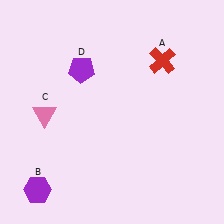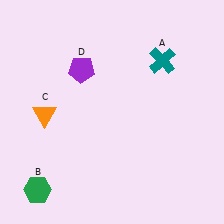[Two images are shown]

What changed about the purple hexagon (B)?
In Image 1, B is purple. In Image 2, it changed to green.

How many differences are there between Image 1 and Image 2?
There are 3 differences between the two images.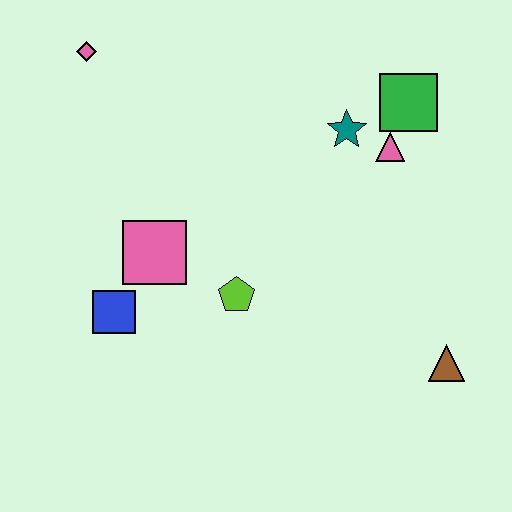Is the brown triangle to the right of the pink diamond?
Yes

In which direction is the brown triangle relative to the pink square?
The brown triangle is to the right of the pink square.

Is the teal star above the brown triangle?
Yes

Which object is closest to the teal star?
The pink triangle is closest to the teal star.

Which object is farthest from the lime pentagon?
The pink diamond is farthest from the lime pentagon.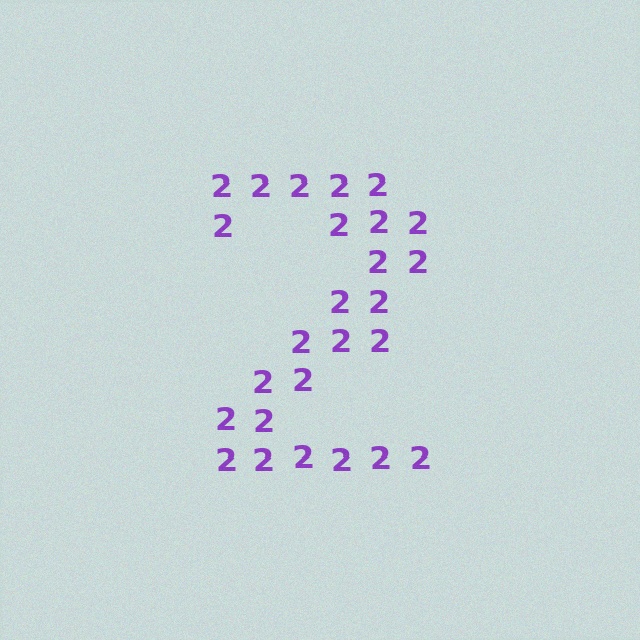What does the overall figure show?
The overall figure shows the digit 2.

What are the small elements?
The small elements are digit 2's.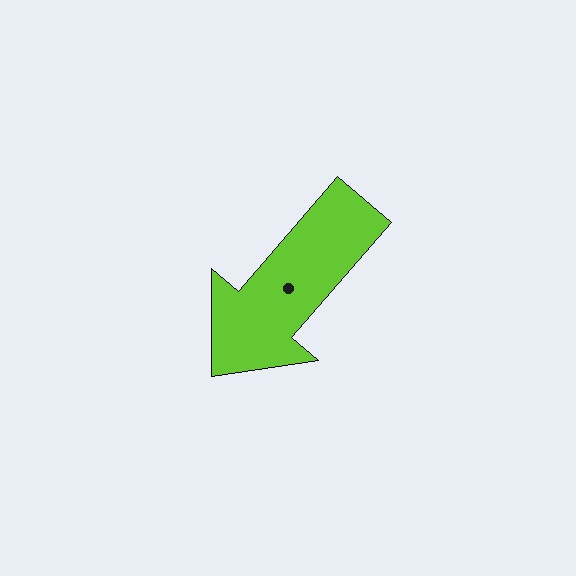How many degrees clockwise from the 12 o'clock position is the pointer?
Approximately 221 degrees.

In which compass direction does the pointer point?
Southwest.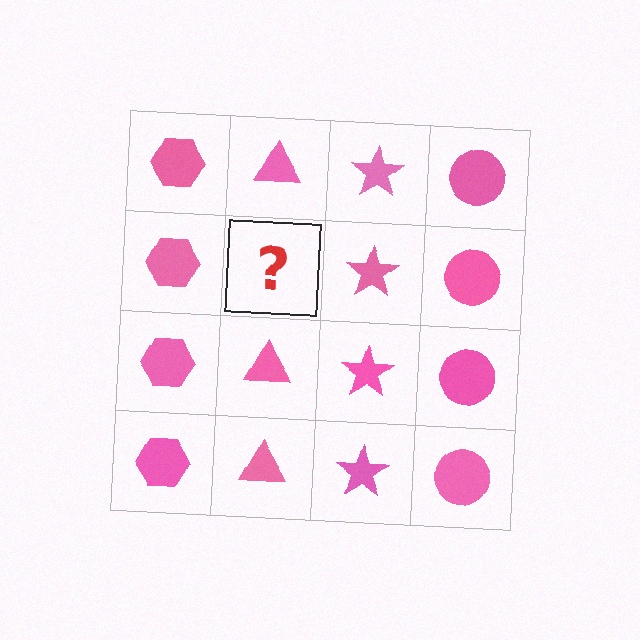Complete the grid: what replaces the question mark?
The question mark should be replaced with a pink triangle.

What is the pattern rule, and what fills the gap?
The rule is that each column has a consistent shape. The gap should be filled with a pink triangle.